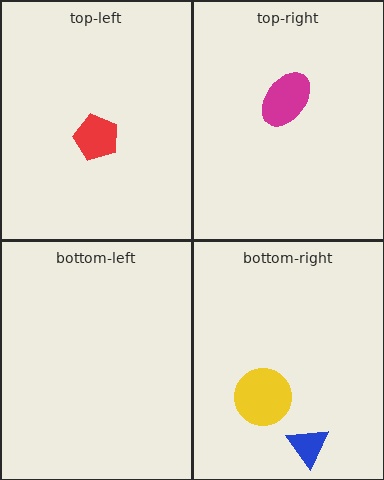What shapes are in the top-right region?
The magenta ellipse.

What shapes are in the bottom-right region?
The blue triangle, the yellow circle.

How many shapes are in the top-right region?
1.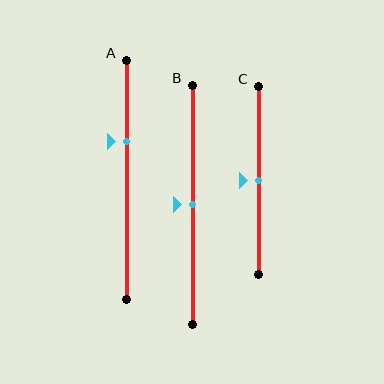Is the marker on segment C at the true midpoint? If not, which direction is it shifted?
Yes, the marker on segment C is at the true midpoint.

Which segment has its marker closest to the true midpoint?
Segment B has its marker closest to the true midpoint.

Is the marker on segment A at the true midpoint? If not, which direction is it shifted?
No, the marker on segment A is shifted upward by about 16% of the segment length.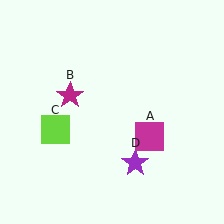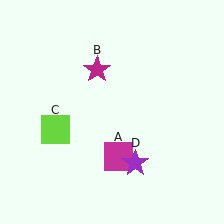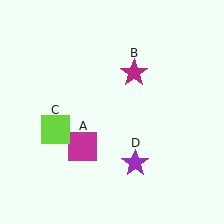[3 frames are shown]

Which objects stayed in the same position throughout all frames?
Lime square (object C) and purple star (object D) remained stationary.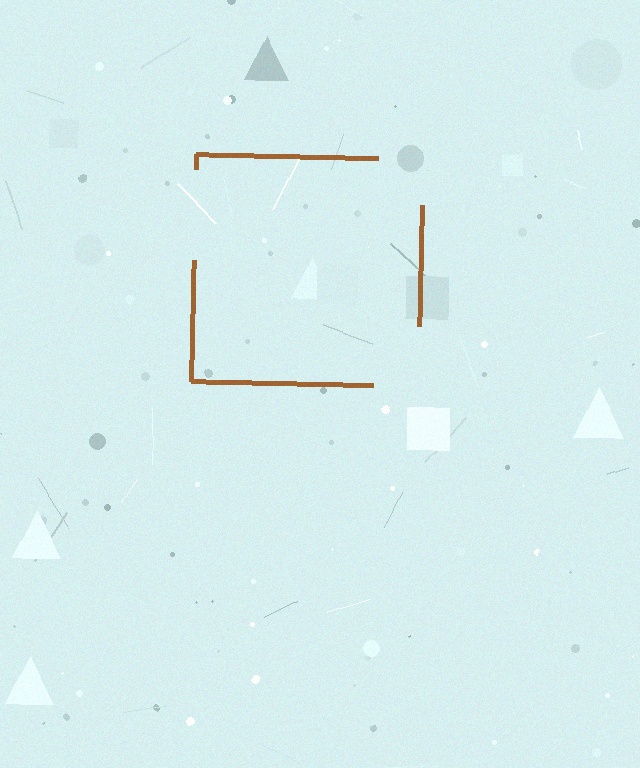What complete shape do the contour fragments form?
The contour fragments form a square.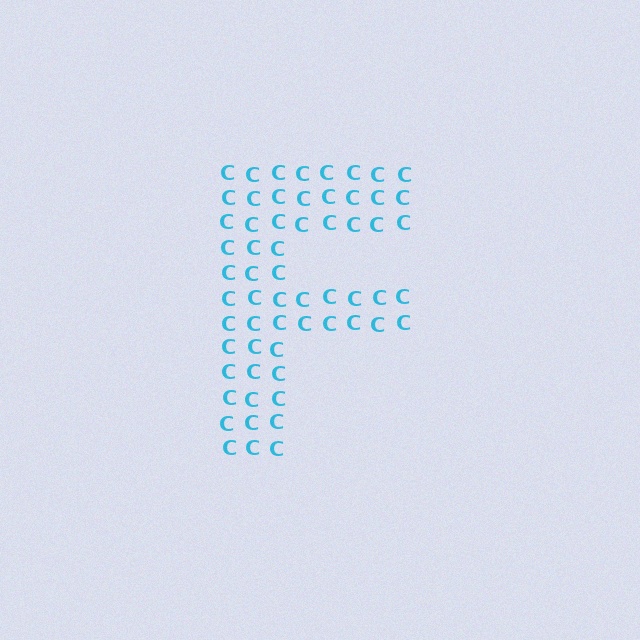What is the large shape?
The large shape is the letter F.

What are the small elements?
The small elements are letter C's.